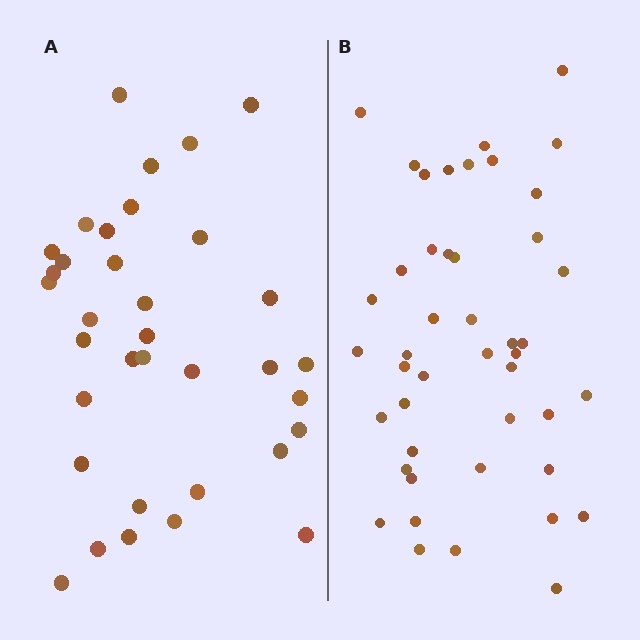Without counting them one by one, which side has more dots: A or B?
Region B (the right region) has more dots.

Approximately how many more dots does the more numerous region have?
Region B has roughly 10 or so more dots than region A.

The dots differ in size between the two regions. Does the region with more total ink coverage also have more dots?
No. Region A has more total ink coverage because its dots are larger, but region B actually contains more individual dots. Total area can be misleading — the number of items is what matters here.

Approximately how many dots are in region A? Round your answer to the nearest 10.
About 40 dots. (The exact count is 35, which rounds to 40.)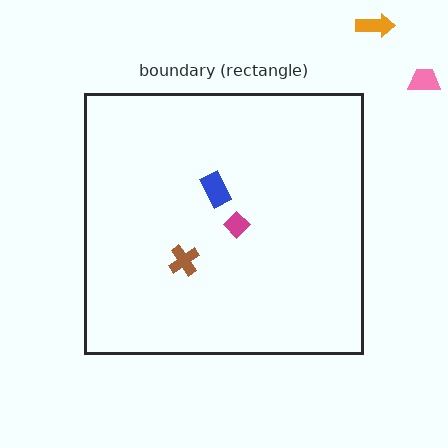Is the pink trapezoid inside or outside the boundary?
Outside.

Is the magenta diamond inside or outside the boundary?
Inside.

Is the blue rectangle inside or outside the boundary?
Inside.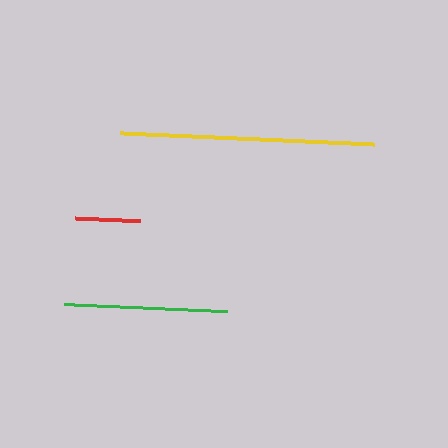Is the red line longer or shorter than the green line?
The green line is longer than the red line.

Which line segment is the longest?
The yellow line is the longest at approximately 255 pixels.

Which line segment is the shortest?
The red line is the shortest at approximately 65 pixels.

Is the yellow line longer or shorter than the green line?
The yellow line is longer than the green line.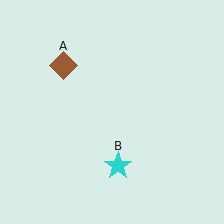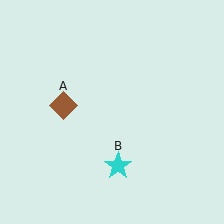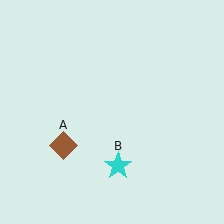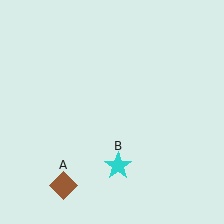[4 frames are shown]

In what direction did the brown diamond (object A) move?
The brown diamond (object A) moved down.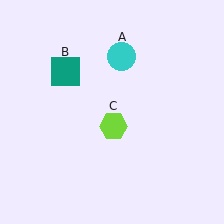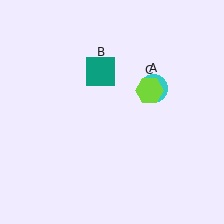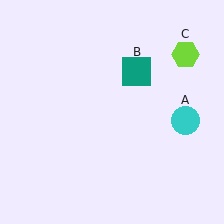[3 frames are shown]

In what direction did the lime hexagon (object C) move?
The lime hexagon (object C) moved up and to the right.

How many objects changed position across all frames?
3 objects changed position: cyan circle (object A), teal square (object B), lime hexagon (object C).